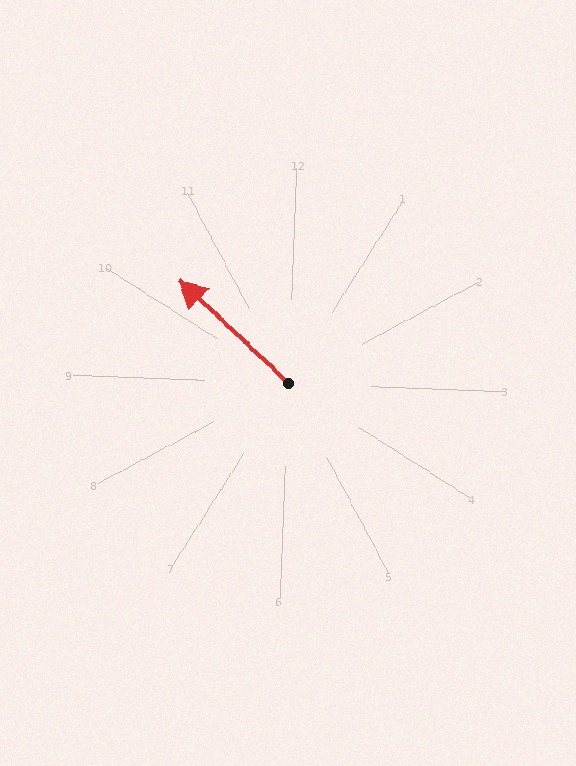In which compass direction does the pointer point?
Northwest.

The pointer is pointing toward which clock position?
Roughly 10 o'clock.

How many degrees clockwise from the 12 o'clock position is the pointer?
Approximately 311 degrees.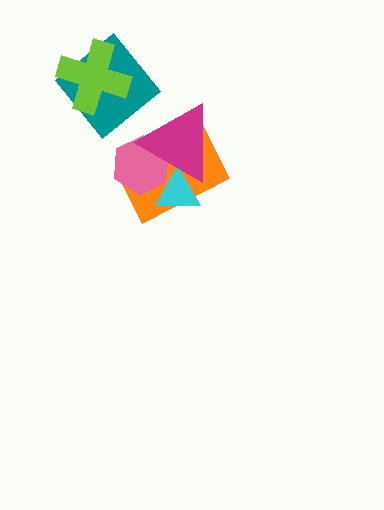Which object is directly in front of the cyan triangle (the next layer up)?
The pink hexagon is directly in front of the cyan triangle.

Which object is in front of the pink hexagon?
The magenta triangle is in front of the pink hexagon.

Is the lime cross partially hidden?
No, no other shape covers it.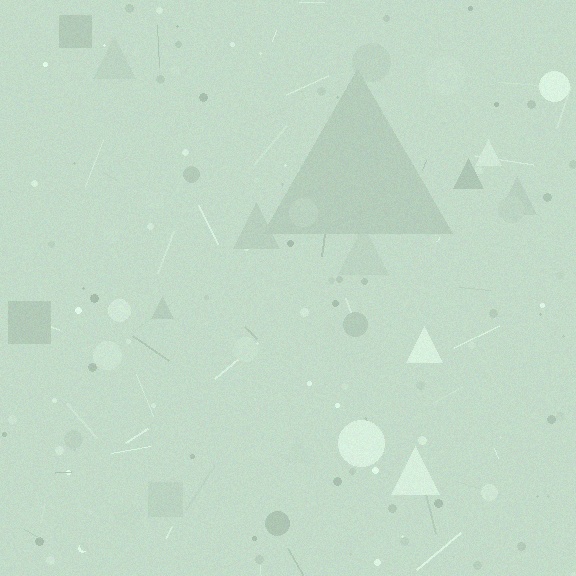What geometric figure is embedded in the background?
A triangle is embedded in the background.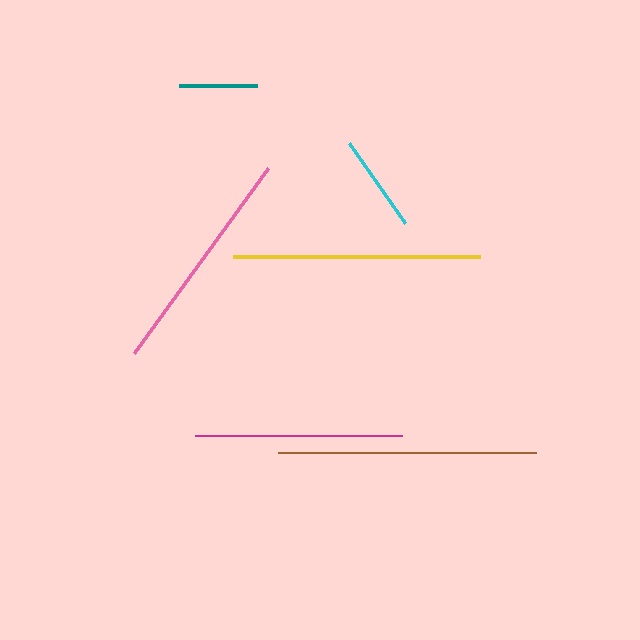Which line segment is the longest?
The brown line is the longest at approximately 258 pixels.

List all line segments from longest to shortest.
From longest to shortest: brown, yellow, pink, magenta, cyan, teal.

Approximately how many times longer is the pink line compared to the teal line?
The pink line is approximately 2.9 times the length of the teal line.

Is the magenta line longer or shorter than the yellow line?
The yellow line is longer than the magenta line.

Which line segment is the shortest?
The teal line is the shortest at approximately 78 pixels.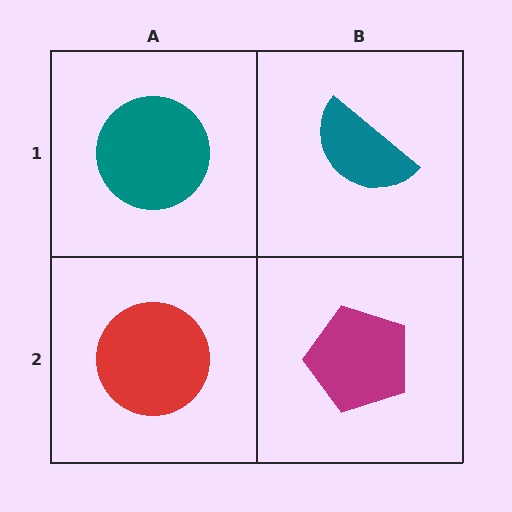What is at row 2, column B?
A magenta pentagon.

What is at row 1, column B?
A teal semicircle.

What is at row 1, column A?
A teal circle.